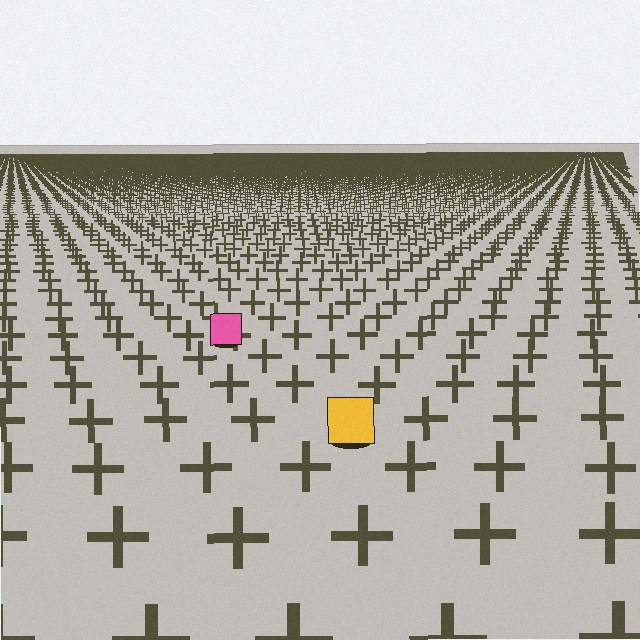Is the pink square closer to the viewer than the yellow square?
No. The yellow square is closer — you can tell from the texture gradient: the ground texture is coarser near it.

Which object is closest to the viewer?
The yellow square is closest. The texture marks near it are larger and more spread out.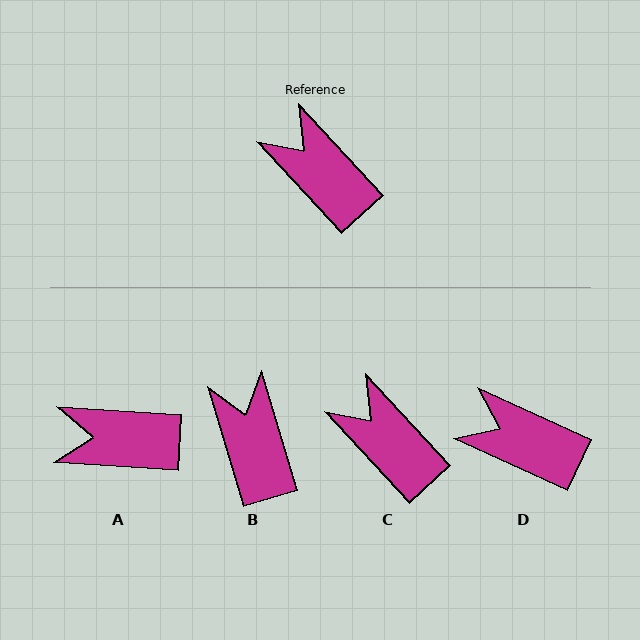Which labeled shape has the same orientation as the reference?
C.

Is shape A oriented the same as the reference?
No, it is off by about 44 degrees.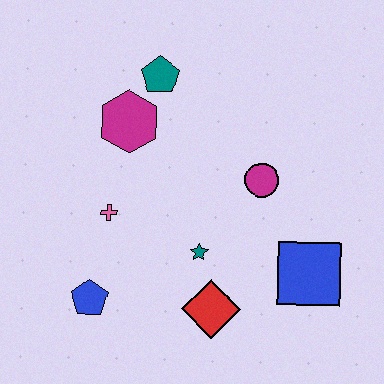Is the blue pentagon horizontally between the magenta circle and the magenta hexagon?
No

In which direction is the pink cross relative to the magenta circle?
The pink cross is to the left of the magenta circle.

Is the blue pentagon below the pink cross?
Yes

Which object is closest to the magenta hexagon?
The teal pentagon is closest to the magenta hexagon.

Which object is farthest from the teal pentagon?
The blue square is farthest from the teal pentagon.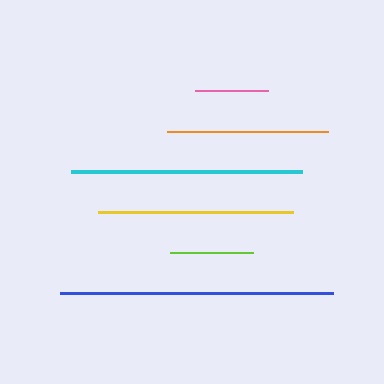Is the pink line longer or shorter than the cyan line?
The cyan line is longer than the pink line.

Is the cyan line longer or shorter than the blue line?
The blue line is longer than the cyan line.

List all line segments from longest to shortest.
From longest to shortest: blue, cyan, yellow, orange, lime, pink.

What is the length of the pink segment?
The pink segment is approximately 74 pixels long.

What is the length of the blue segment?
The blue segment is approximately 273 pixels long.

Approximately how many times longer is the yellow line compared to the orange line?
The yellow line is approximately 1.2 times the length of the orange line.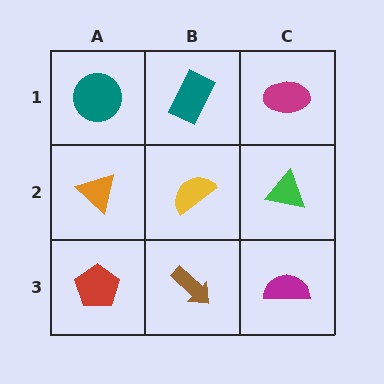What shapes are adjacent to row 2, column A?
A teal circle (row 1, column A), a red pentagon (row 3, column A), a yellow semicircle (row 2, column B).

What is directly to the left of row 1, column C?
A teal rectangle.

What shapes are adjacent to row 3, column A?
An orange triangle (row 2, column A), a brown arrow (row 3, column B).